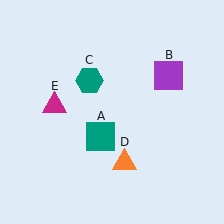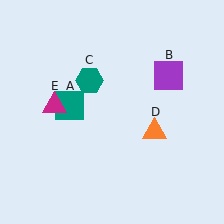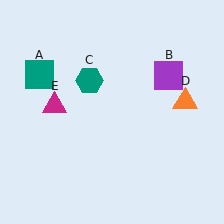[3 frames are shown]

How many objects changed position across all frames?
2 objects changed position: teal square (object A), orange triangle (object D).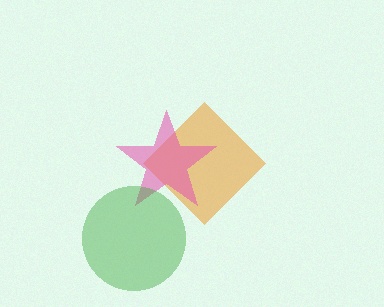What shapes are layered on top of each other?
The layered shapes are: an orange diamond, a pink star, a green circle.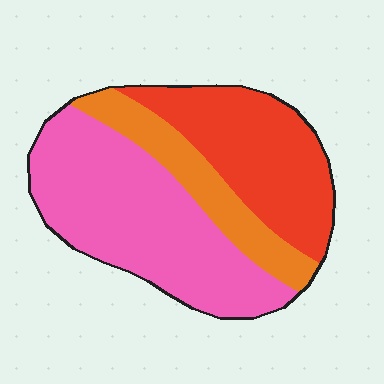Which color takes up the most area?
Pink, at roughly 50%.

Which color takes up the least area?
Orange, at roughly 20%.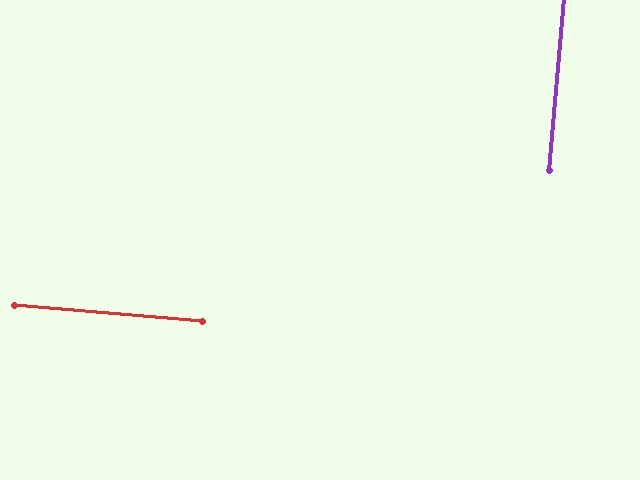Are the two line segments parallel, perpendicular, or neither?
Perpendicular — they meet at approximately 90°.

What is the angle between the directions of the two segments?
Approximately 90 degrees.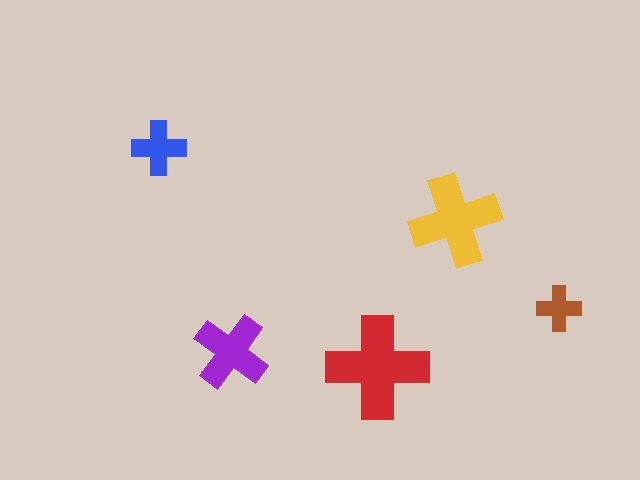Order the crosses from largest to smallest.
the red one, the yellow one, the purple one, the blue one, the brown one.